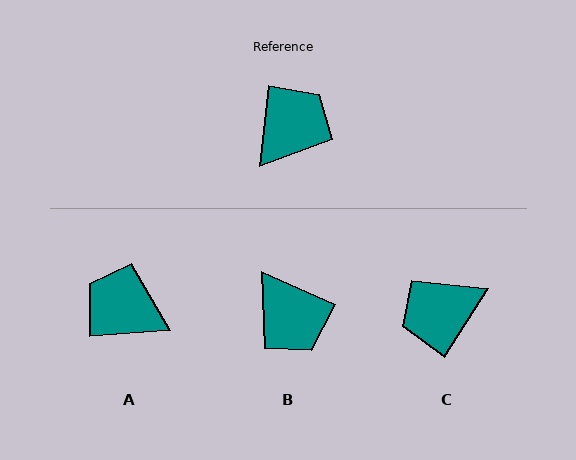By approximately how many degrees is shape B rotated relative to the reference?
Approximately 108 degrees clockwise.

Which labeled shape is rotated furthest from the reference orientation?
C, about 154 degrees away.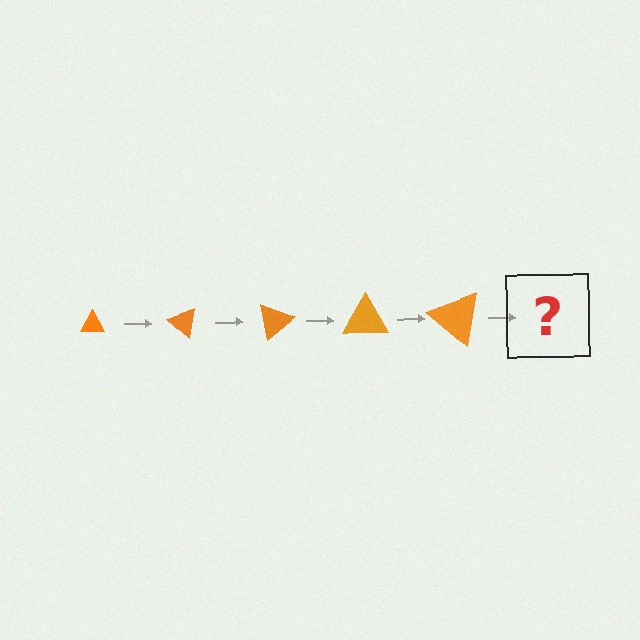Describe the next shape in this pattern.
It should be a triangle, larger than the previous one and rotated 200 degrees from the start.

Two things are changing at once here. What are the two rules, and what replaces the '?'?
The two rules are that the triangle grows larger each step and it rotates 40 degrees each step. The '?' should be a triangle, larger than the previous one and rotated 200 degrees from the start.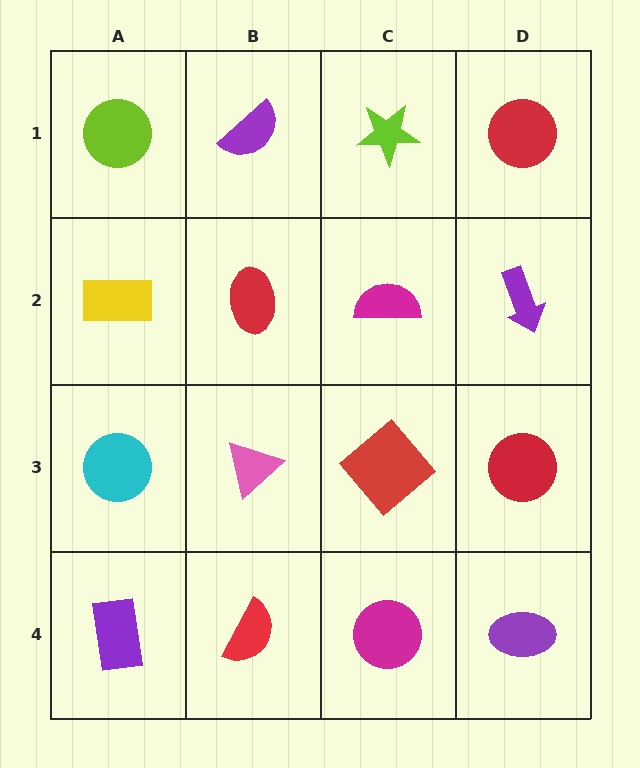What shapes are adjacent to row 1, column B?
A red ellipse (row 2, column B), a lime circle (row 1, column A), a lime star (row 1, column C).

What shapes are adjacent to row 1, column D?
A purple arrow (row 2, column D), a lime star (row 1, column C).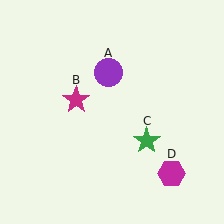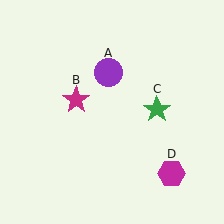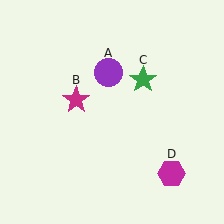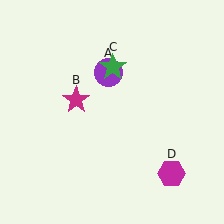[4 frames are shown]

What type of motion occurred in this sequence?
The green star (object C) rotated counterclockwise around the center of the scene.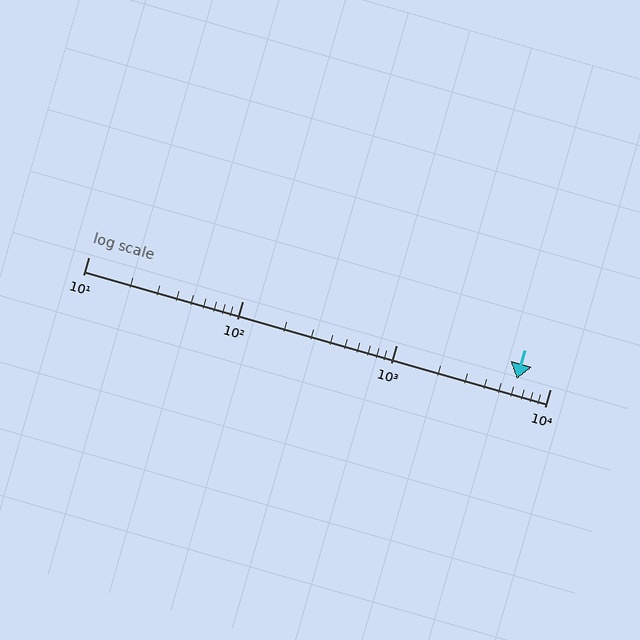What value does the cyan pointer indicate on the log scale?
The pointer indicates approximately 6100.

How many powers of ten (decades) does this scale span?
The scale spans 3 decades, from 10 to 10000.